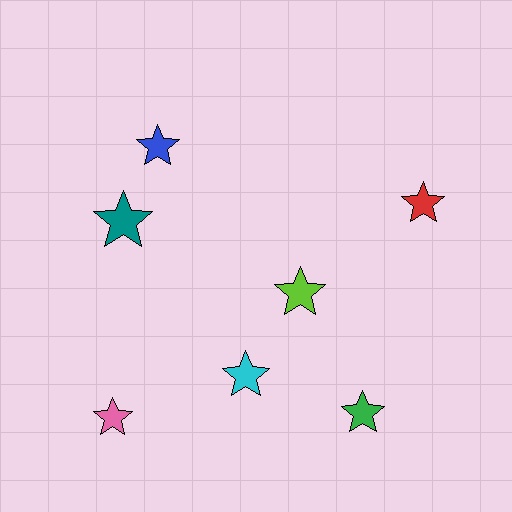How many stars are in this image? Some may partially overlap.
There are 7 stars.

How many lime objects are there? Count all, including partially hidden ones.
There is 1 lime object.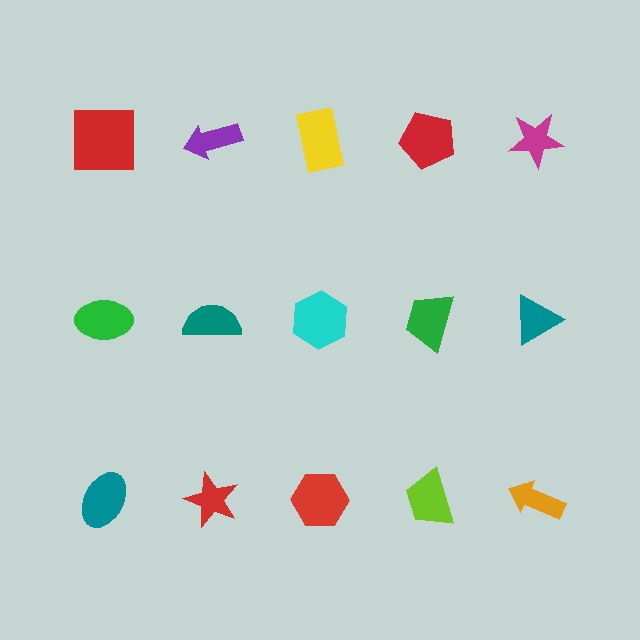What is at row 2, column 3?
A cyan hexagon.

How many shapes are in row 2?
5 shapes.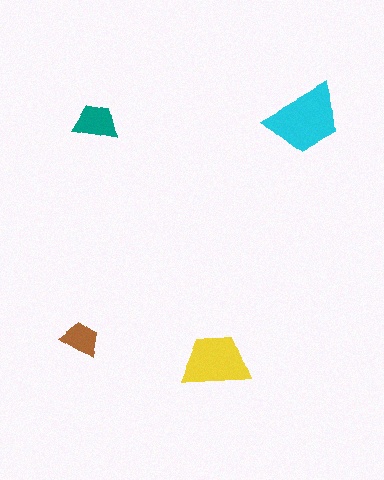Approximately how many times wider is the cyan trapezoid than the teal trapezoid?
About 1.5 times wider.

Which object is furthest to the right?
The cyan trapezoid is rightmost.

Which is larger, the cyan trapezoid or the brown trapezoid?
The cyan one.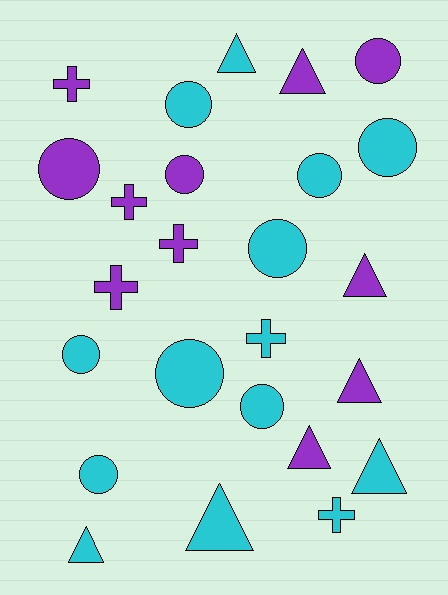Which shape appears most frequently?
Circle, with 11 objects.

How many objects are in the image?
There are 25 objects.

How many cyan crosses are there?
There are 2 cyan crosses.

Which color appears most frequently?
Cyan, with 14 objects.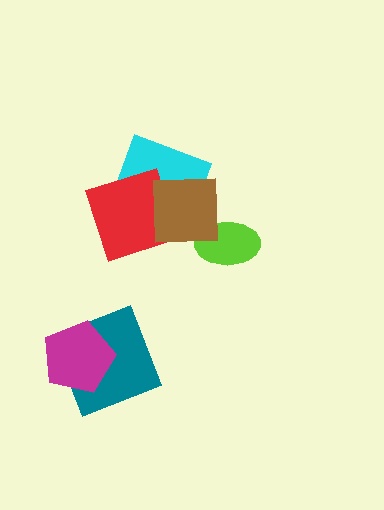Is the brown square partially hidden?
No, no other shape covers it.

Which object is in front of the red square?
The brown square is in front of the red square.